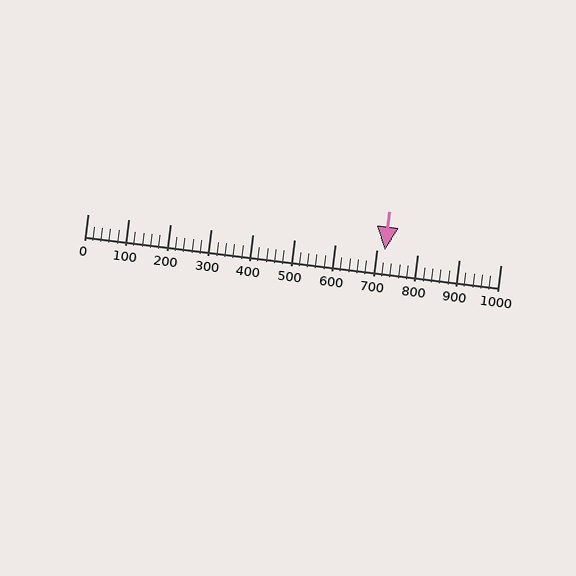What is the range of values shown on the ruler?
The ruler shows values from 0 to 1000.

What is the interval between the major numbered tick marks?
The major tick marks are spaced 100 units apart.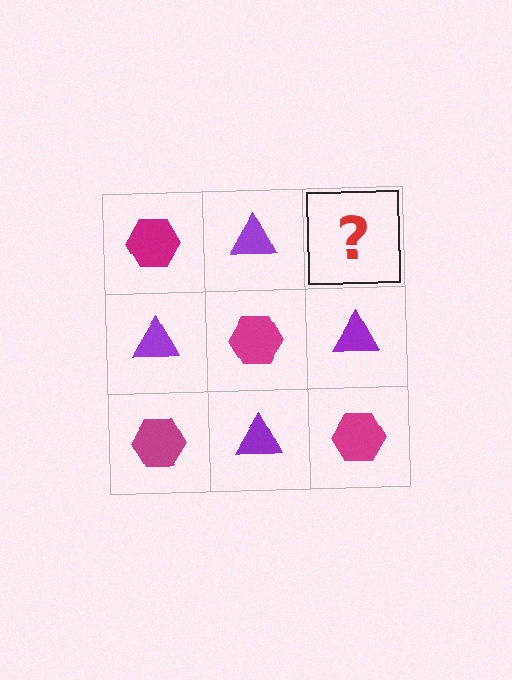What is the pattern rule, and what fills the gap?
The rule is that it alternates magenta hexagon and purple triangle in a checkerboard pattern. The gap should be filled with a magenta hexagon.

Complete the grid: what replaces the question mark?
The question mark should be replaced with a magenta hexagon.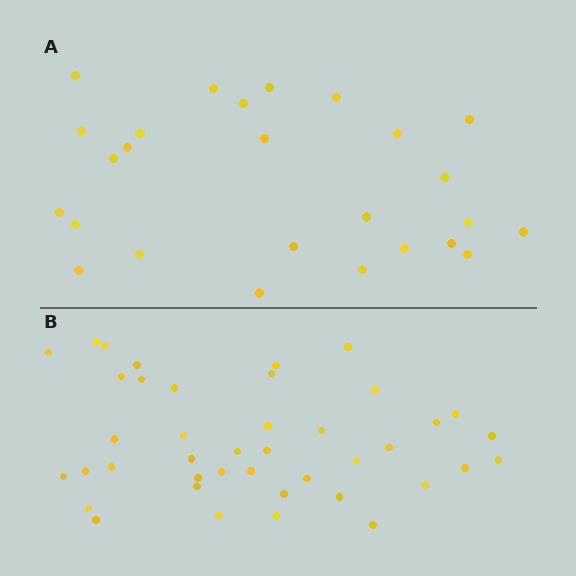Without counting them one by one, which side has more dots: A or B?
Region B (the bottom region) has more dots.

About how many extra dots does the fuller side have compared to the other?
Region B has approximately 15 more dots than region A.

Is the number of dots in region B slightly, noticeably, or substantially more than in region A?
Region B has substantially more. The ratio is roughly 1.6 to 1.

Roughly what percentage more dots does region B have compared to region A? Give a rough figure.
About 60% more.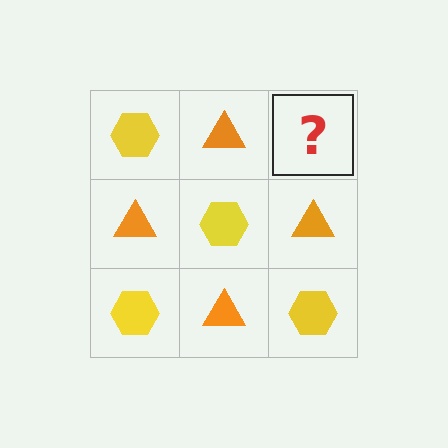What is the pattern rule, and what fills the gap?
The rule is that it alternates yellow hexagon and orange triangle in a checkerboard pattern. The gap should be filled with a yellow hexagon.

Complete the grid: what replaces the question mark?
The question mark should be replaced with a yellow hexagon.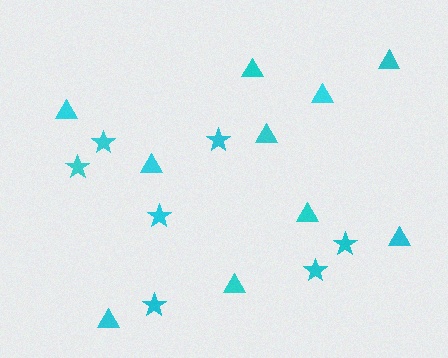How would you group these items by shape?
There are 2 groups: one group of stars (7) and one group of triangles (10).